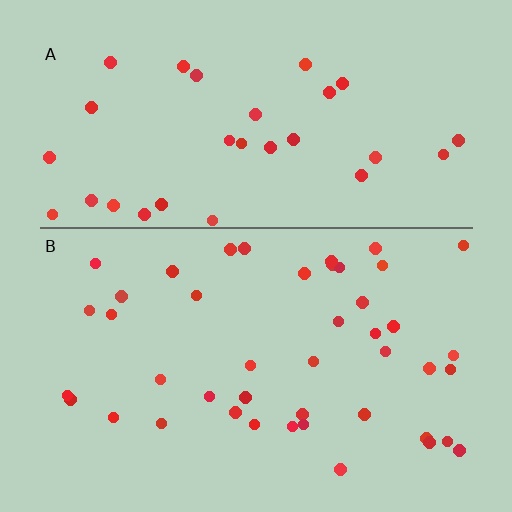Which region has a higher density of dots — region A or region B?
B (the bottom).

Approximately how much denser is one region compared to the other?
Approximately 1.4× — region B over region A.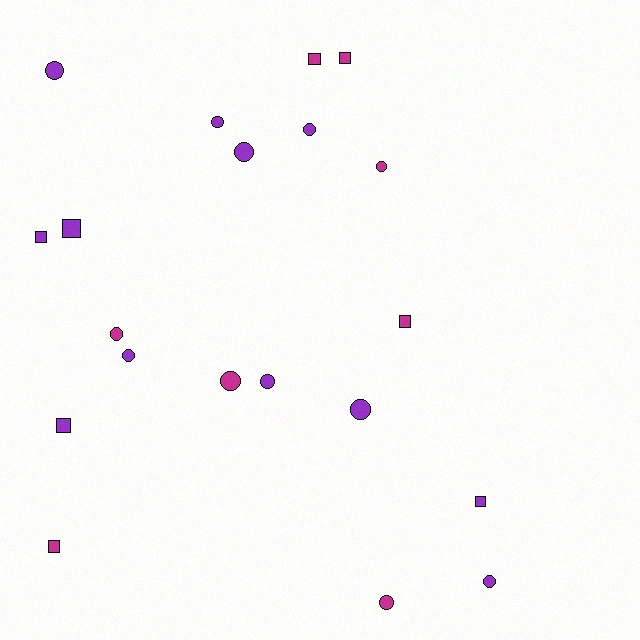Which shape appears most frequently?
Circle, with 12 objects.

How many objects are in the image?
There are 20 objects.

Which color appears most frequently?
Purple, with 12 objects.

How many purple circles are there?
There are 8 purple circles.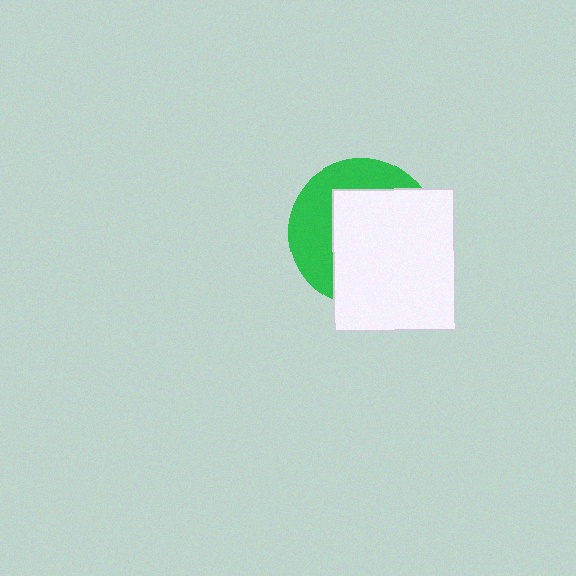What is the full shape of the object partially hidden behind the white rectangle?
The partially hidden object is a green circle.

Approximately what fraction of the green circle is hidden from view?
Roughly 63% of the green circle is hidden behind the white rectangle.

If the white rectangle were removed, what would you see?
You would see the complete green circle.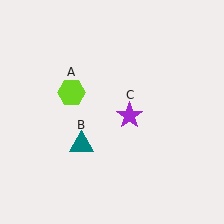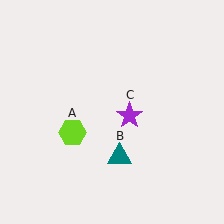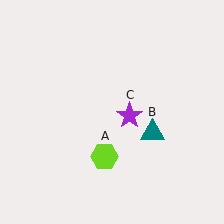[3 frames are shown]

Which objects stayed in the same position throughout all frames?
Purple star (object C) remained stationary.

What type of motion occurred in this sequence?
The lime hexagon (object A), teal triangle (object B) rotated counterclockwise around the center of the scene.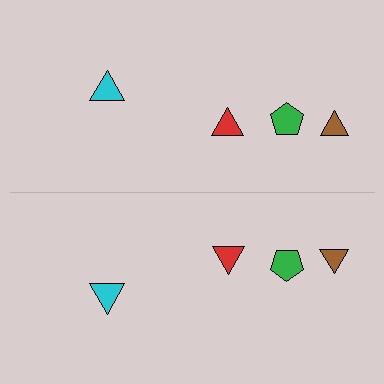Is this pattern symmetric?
Yes, this pattern has bilateral (reflection) symmetry.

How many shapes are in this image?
There are 8 shapes in this image.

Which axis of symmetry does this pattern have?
The pattern has a horizontal axis of symmetry running through the center of the image.